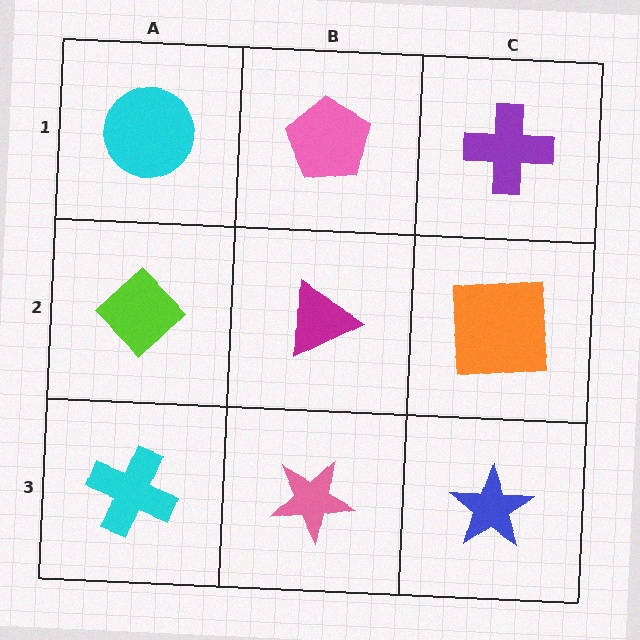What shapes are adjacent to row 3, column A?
A lime diamond (row 2, column A), a pink star (row 3, column B).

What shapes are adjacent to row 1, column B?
A magenta triangle (row 2, column B), a cyan circle (row 1, column A), a purple cross (row 1, column C).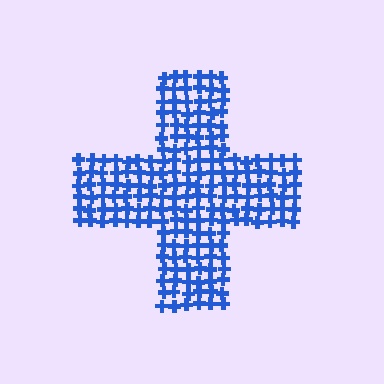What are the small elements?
The small elements are crosses.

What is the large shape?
The large shape is a cross.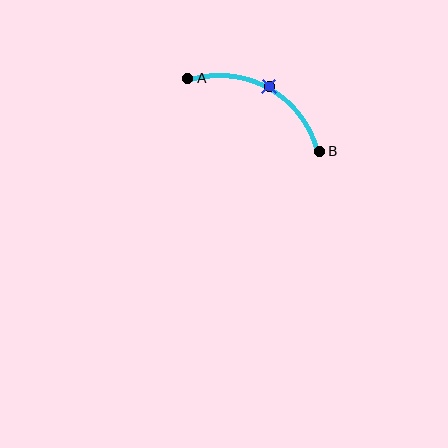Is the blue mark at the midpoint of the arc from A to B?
Yes. The blue mark lies on the arc at equal arc-length from both A and B — it is the arc midpoint.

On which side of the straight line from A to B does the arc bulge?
The arc bulges above the straight line connecting A and B.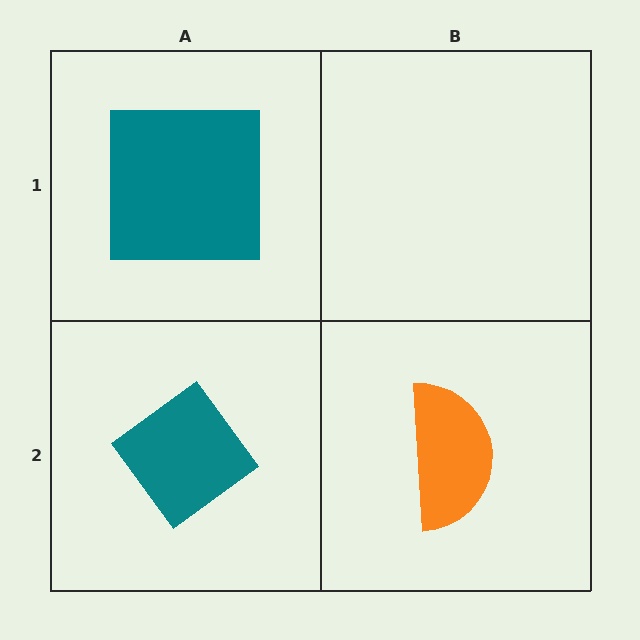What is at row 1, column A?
A teal square.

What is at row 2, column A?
A teal diamond.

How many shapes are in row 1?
1 shape.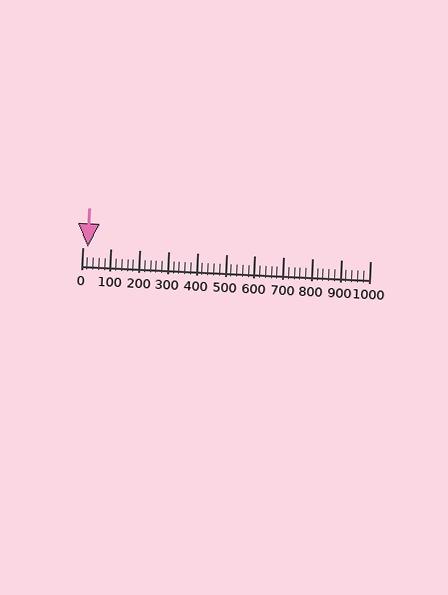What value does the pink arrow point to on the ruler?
The pink arrow points to approximately 20.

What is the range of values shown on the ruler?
The ruler shows values from 0 to 1000.